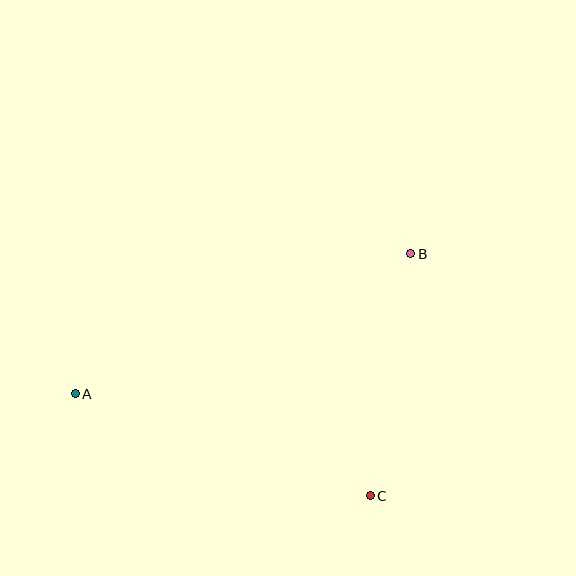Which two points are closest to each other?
Points B and C are closest to each other.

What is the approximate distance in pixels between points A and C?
The distance between A and C is approximately 312 pixels.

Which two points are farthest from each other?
Points A and B are farthest from each other.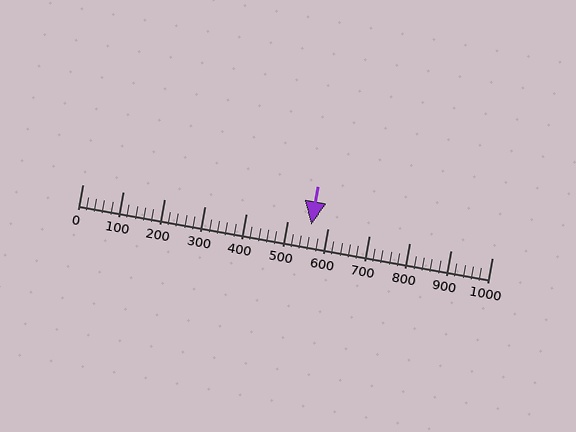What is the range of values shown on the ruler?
The ruler shows values from 0 to 1000.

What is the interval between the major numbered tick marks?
The major tick marks are spaced 100 units apart.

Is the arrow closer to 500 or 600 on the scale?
The arrow is closer to 600.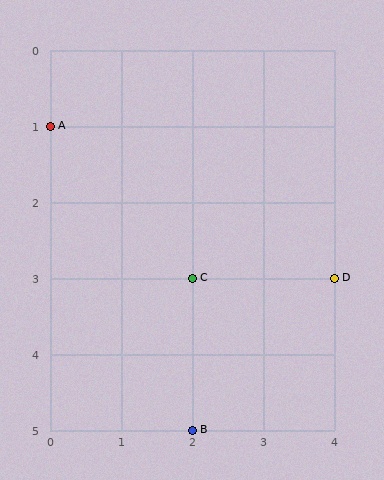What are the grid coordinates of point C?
Point C is at grid coordinates (2, 3).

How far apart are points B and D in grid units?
Points B and D are 2 columns and 2 rows apart (about 2.8 grid units diagonally).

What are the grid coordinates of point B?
Point B is at grid coordinates (2, 5).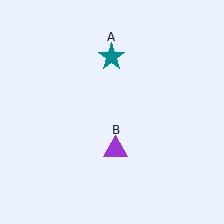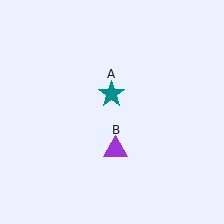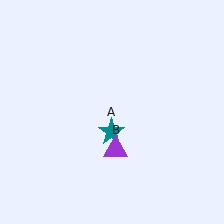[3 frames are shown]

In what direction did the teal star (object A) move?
The teal star (object A) moved down.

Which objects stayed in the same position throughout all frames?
Purple triangle (object B) remained stationary.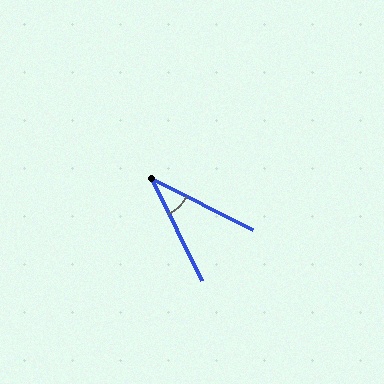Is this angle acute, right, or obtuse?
It is acute.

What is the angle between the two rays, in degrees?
Approximately 37 degrees.